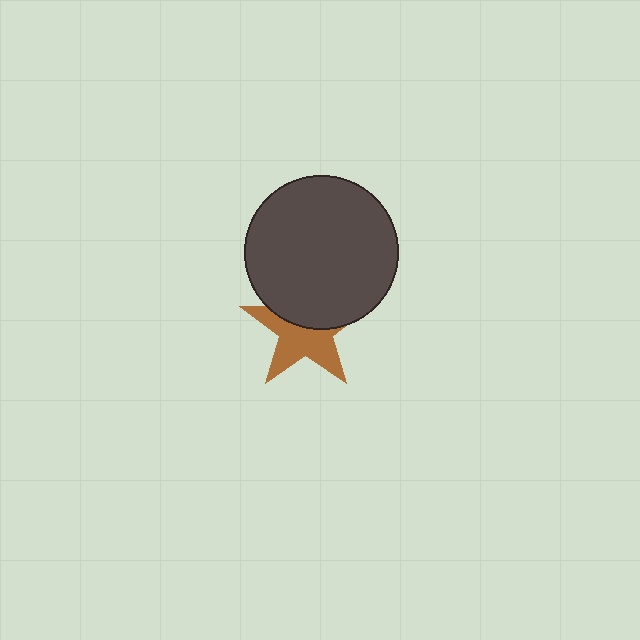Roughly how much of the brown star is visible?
About half of it is visible (roughly 55%).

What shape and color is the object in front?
The object in front is a dark gray circle.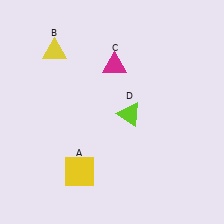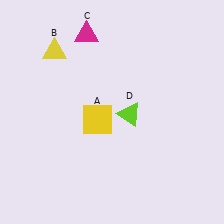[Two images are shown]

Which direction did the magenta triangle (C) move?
The magenta triangle (C) moved up.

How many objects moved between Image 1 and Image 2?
2 objects moved between the two images.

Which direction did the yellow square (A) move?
The yellow square (A) moved up.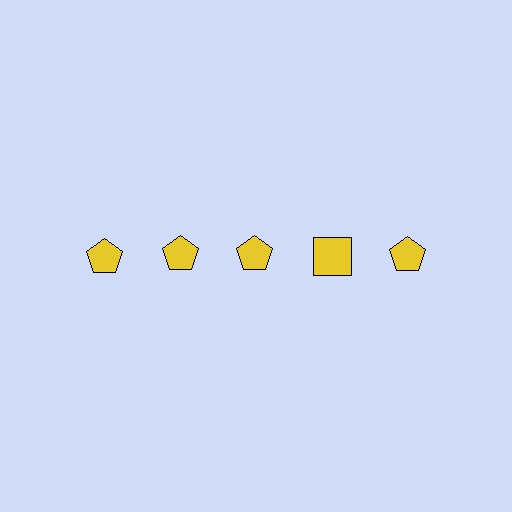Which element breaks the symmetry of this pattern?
The yellow square in the top row, second from right column breaks the symmetry. All other shapes are yellow pentagons.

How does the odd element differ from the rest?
It has a different shape: square instead of pentagon.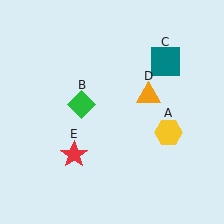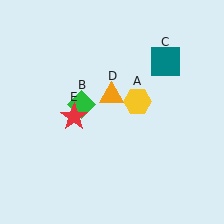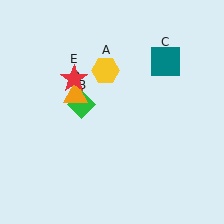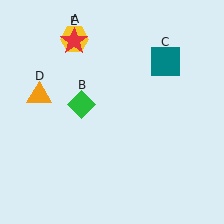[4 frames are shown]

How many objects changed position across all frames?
3 objects changed position: yellow hexagon (object A), orange triangle (object D), red star (object E).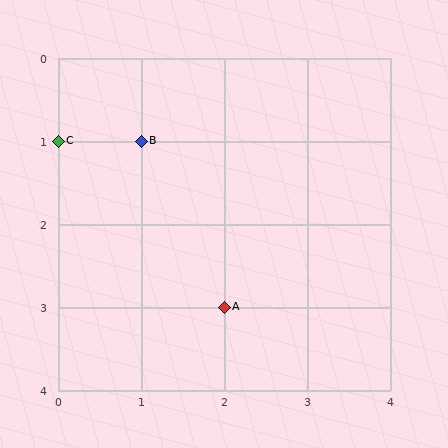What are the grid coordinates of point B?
Point B is at grid coordinates (1, 1).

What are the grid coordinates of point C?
Point C is at grid coordinates (0, 1).